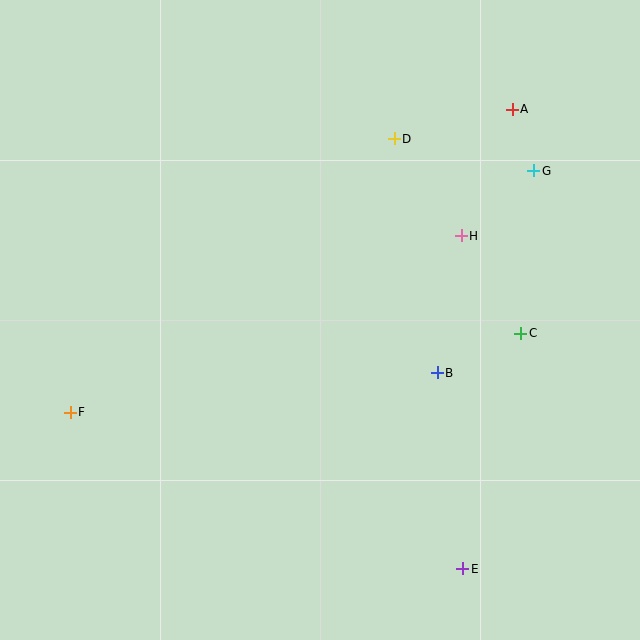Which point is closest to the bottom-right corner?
Point E is closest to the bottom-right corner.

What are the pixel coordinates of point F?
Point F is at (70, 412).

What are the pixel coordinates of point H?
Point H is at (461, 236).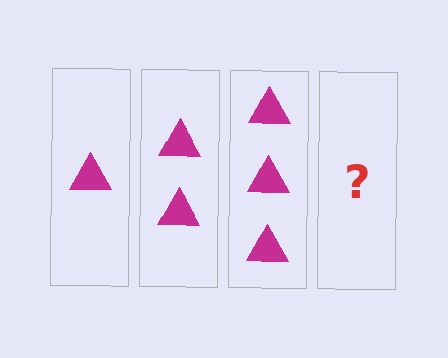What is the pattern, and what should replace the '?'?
The pattern is that each step adds one more triangle. The '?' should be 4 triangles.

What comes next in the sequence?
The next element should be 4 triangles.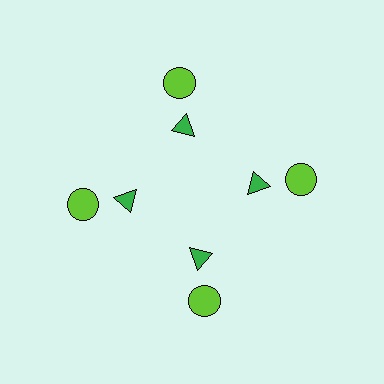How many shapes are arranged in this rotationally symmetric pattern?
There are 8 shapes, arranged in 4 groups of 2.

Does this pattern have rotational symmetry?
Yes, this pattern has 4-fold rotational symmetry. It looks the same after rotating 90 degrees around the center.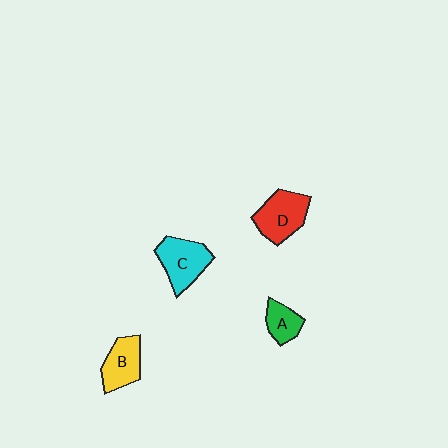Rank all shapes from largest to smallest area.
From largest to smallest: D (red), C (cyan), B (yellow), A (green).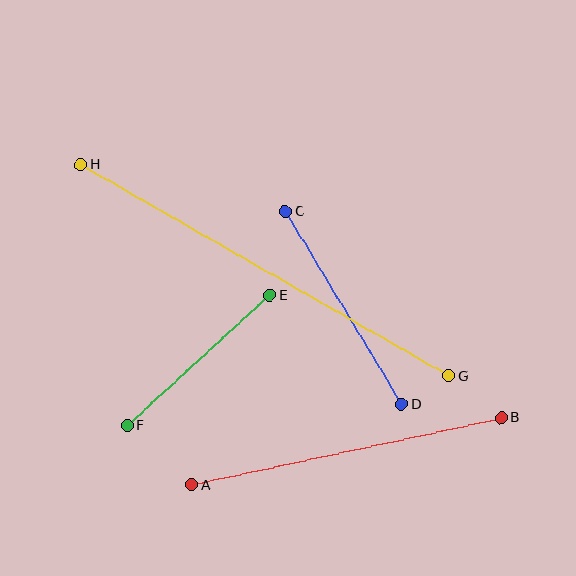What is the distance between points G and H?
The distance is approximately 424 pixels.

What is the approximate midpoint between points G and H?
The midpoint is at approximately (265, 270) pixels.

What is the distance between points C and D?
The distance is approximately 225 pixels.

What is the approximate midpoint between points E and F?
The midpoint is at approximately (199, 360) pixels.